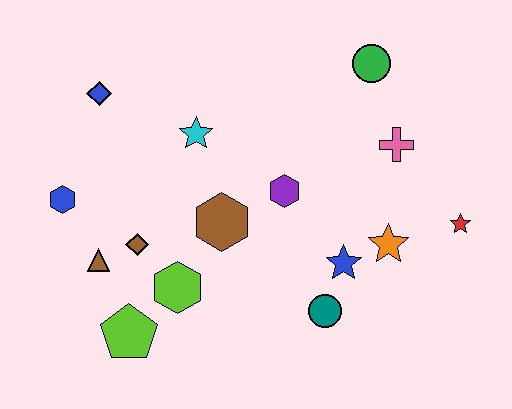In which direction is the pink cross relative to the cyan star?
The pink cross is to the right of the cyan star.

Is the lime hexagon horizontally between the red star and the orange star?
No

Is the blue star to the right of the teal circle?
Yes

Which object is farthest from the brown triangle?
The red star is farthest from the brown triangle.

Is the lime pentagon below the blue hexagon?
Yes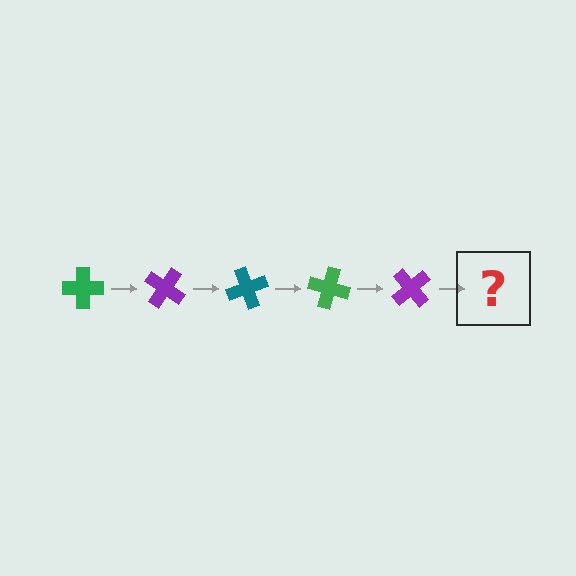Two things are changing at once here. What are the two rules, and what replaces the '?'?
The two rules are that it rotates 35 degrees each step and the color cycles through green, purple, and teal. The '?' should be a teal cross, rotated 175 degrees from the start.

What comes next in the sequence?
The next element should be a teal cross, rotated 175 degrees from the start.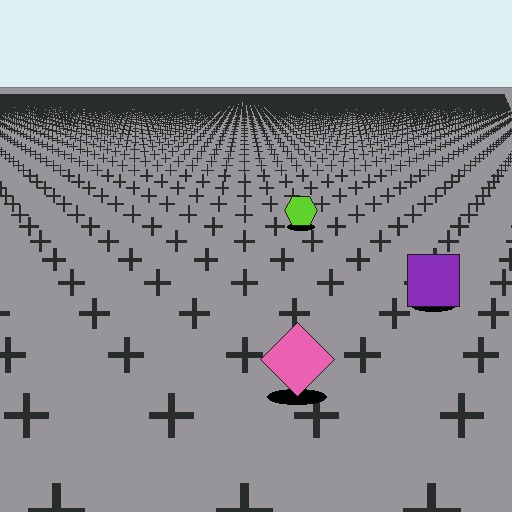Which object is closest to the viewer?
The pink diamond is closest. The texture marks near it are larger and more spread out.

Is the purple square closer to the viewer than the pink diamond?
No. The pink diamond is closer — you can tell from the texture gradient: the ground texture is coarser near it.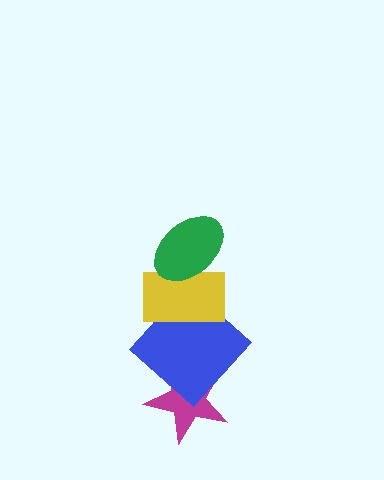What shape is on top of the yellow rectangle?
The green ellipse is on top of the yellow rectangle.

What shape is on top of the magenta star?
The blue diamond is on top of the magenta star.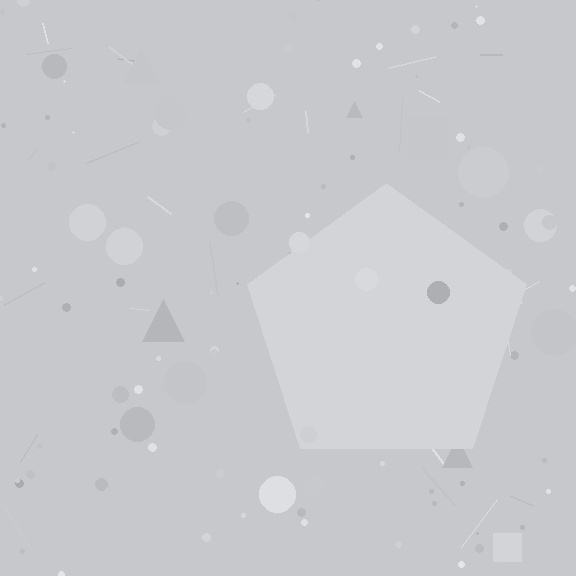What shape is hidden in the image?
A pentagon is hidden in the image.